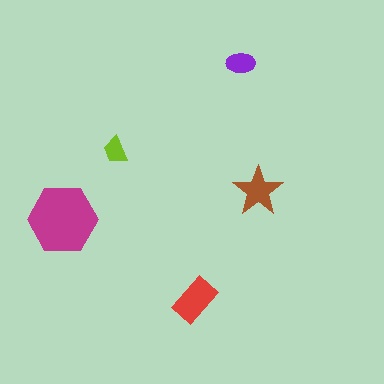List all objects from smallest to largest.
The lime trapezoid, the purple ellipse, the brown star, the red rectangle, the magenta hexagon.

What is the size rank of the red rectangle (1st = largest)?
2nd.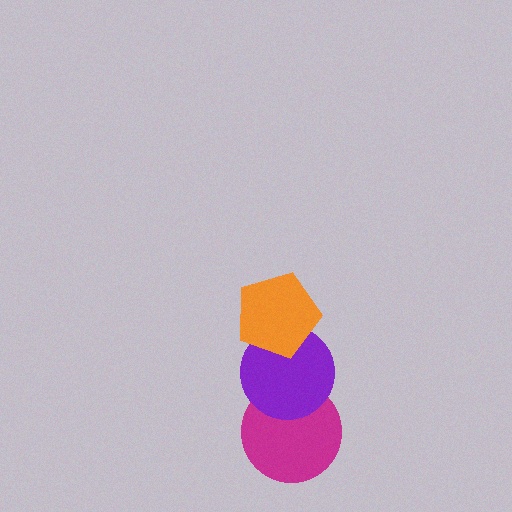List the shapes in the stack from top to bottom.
From top to bottom: the orange pentagon, the purple circle, the magenta circle.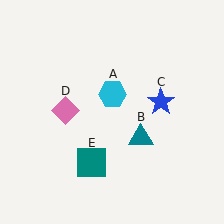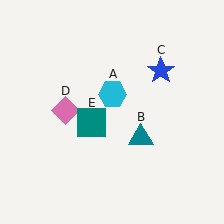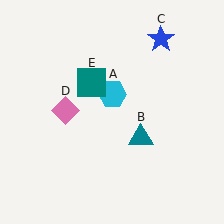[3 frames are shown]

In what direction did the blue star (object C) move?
The blue star (object C) moved up.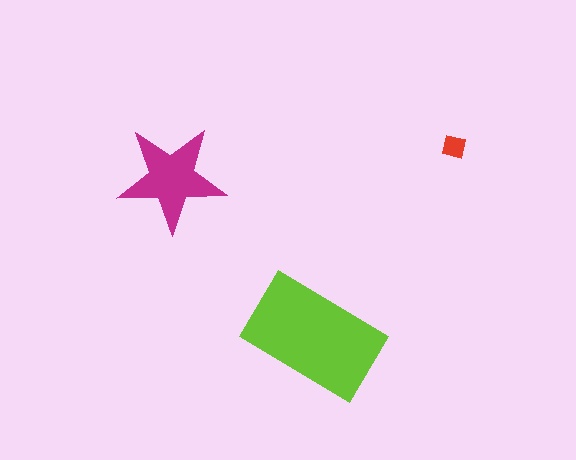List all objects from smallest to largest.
The red square, the magenta star, the lime rectangle.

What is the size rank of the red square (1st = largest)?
3rd.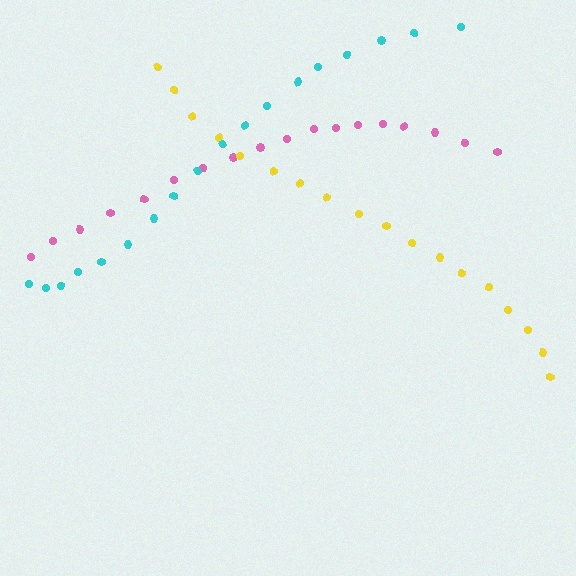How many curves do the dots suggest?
There are 3 distinct paths.